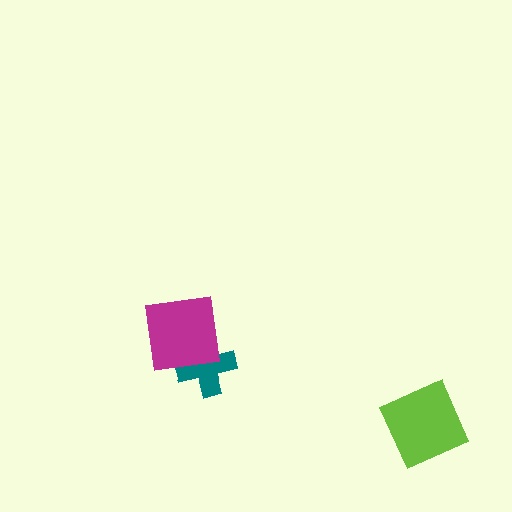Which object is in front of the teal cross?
The magenta square is in front of the teal cross.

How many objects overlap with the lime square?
0 objects overlap with the lime square.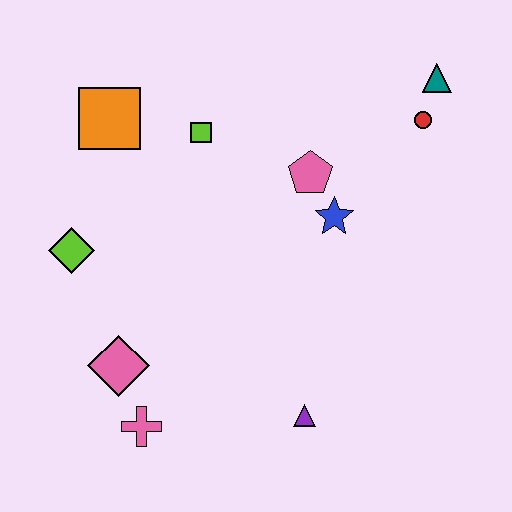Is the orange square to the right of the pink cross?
No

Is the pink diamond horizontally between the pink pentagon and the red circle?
No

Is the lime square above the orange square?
No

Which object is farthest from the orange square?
The purple triangle is farthest from the orange square.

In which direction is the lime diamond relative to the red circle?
The lime diamond is to the left of the red circle.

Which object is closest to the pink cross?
The pink diamond is closest to the pink cross.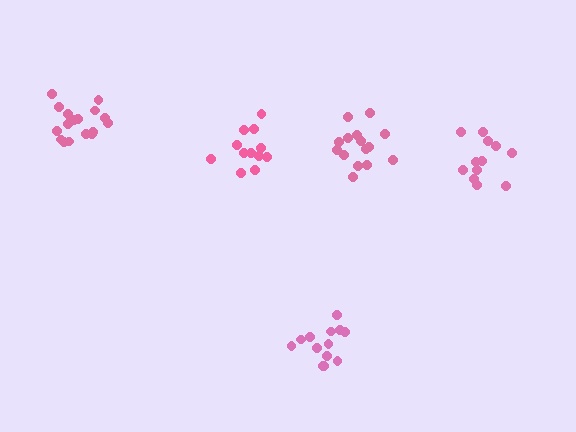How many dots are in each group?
Group 1: 13 dots, Group 2: 15 dots, Group 3: 17 dots, Group 4: 12 dots, Group 5: 13 dots (70 total).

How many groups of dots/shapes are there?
There are 5 groups.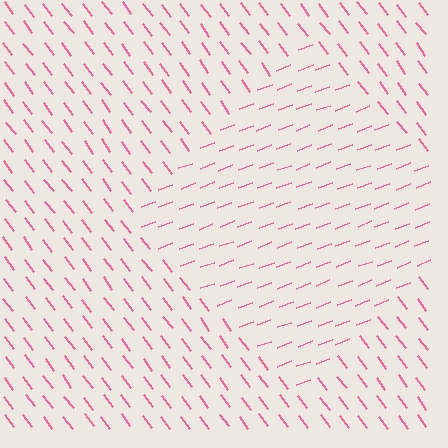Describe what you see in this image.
The image is filled with small pink line segments. A diamond region in the image has lines oriented differently from the surrounding lines, creating a visible texture boundary.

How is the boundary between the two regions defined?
The boundary is defined purely by a change in line orientation (approximately 73 degrees difference). All lines are the same color and thickness.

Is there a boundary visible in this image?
Yes, there is a texture boundary formed by a change in line orientation.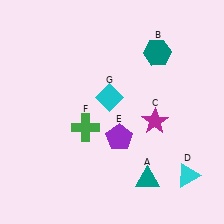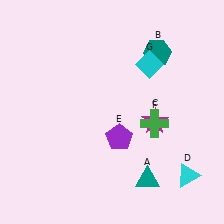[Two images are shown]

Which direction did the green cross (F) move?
The green cross (F) moved right.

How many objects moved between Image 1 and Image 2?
2 objects moved between the two images.